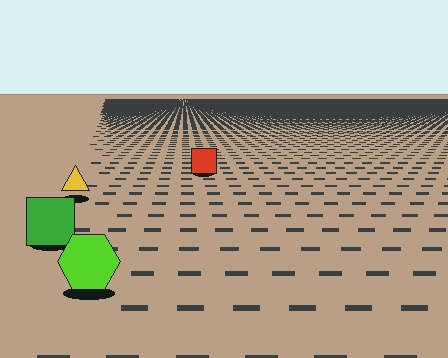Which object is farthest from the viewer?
The red square is farthest from the viewer. It appears smaller and the ground texture around it is denser.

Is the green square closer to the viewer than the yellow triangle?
Yes. The green square is closer — you can tell from the texture gradient: the ground texture is coarser near it.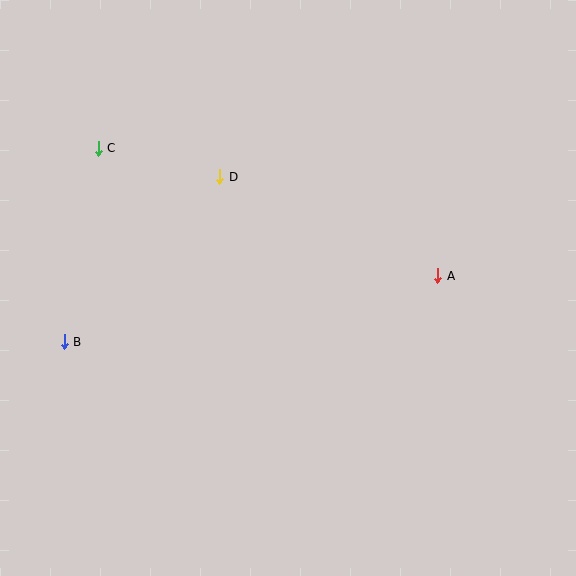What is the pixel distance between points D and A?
The distance between D and A is 240 pixels.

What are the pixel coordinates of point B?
Point B is at (64, 342).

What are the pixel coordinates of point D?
Point D is at (220, 177).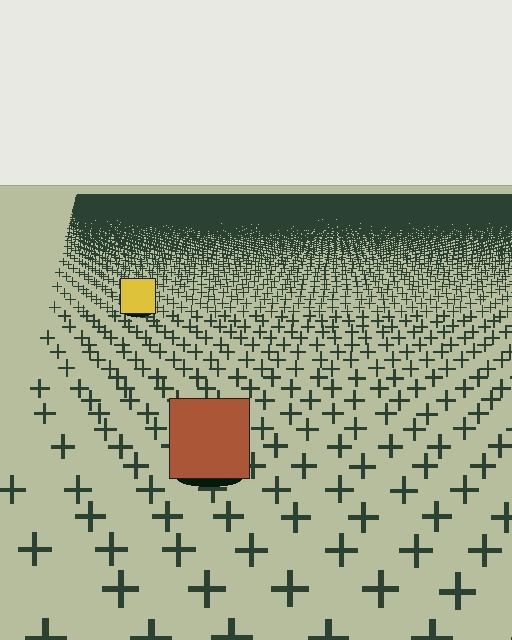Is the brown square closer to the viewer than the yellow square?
Yes. The brown square is closer — you can tell from the texture gradient: the ground texture is coarser near it.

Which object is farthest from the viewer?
The yellow square is farthest from the viewer. It appears smaller and the ground texture around it is denser.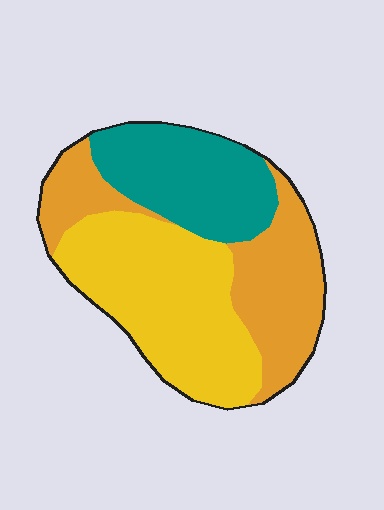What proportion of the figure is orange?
Orange covers 32% of the figure.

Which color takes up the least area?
Teal, at roughly 25%.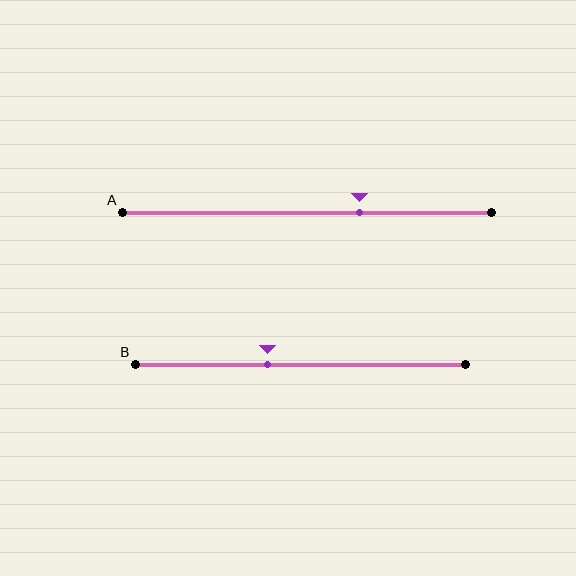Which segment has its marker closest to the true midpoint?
Segment B has its marker closest to the true midpoint.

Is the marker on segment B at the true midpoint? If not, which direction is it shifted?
No, the marker on segment B is shifted to the left by about 10% of the segment length.